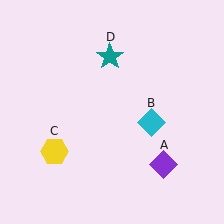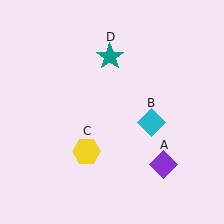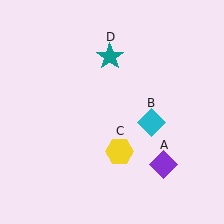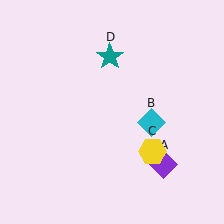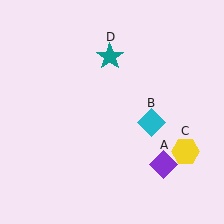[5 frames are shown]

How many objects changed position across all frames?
1 object changed position: yellow hexagon (object C).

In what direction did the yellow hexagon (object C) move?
The yellow hexagon (object C) moved right.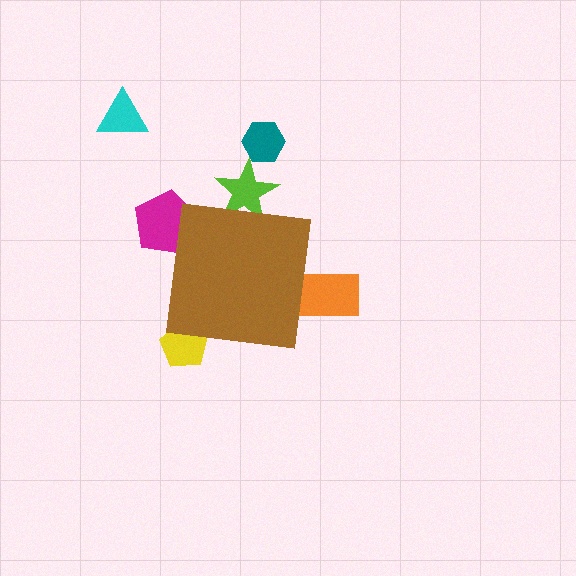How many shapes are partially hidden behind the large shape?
4 shapes are partially hidden.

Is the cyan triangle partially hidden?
No, the cyan triangle is fully visible.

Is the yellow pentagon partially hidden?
Yes, the yellow pentagon is partially hidden behind the brown square.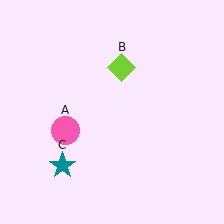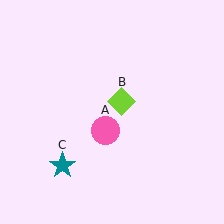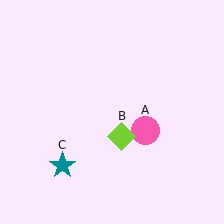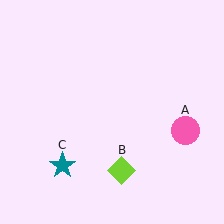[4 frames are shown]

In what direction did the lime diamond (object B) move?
The lime diamond (object B) moved down.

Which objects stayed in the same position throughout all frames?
Teal star (object C) remained stationary.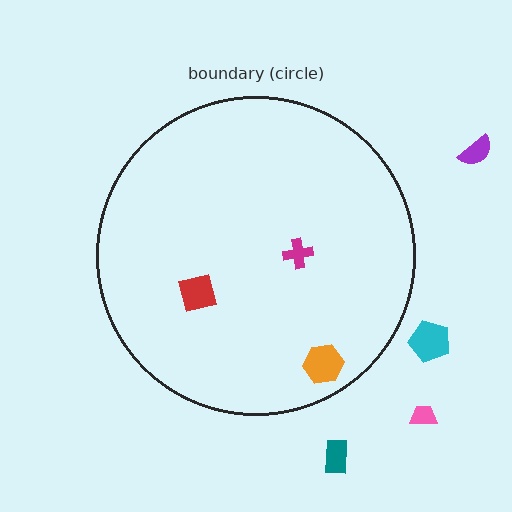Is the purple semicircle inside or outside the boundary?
Outside.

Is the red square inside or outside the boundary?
Inside.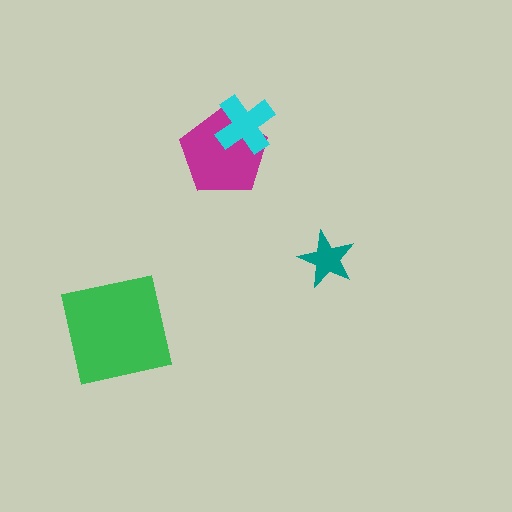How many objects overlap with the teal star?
0 objects overlap with the teal star.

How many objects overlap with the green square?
0 objects overlap with the green square.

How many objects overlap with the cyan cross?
1 object overlaps with the cyan cross.